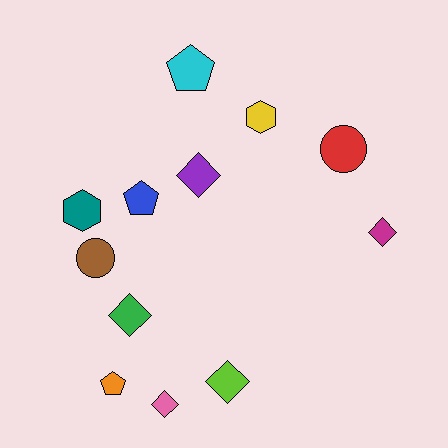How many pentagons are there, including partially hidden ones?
There are 3 pentagons.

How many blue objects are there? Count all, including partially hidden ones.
There is 1 blue object.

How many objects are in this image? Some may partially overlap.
There are 12 objects.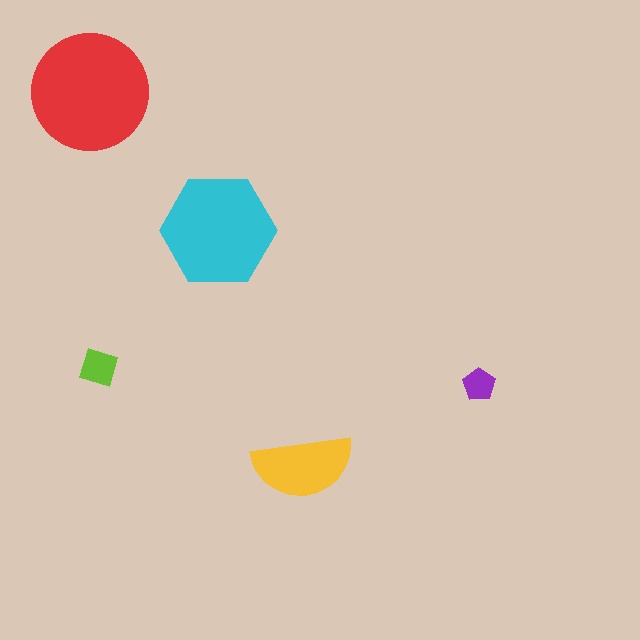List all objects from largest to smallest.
The red circle, the cyan hexagon, the yellow semicircle, the lime square, the purple pentagon.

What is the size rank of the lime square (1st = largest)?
4th.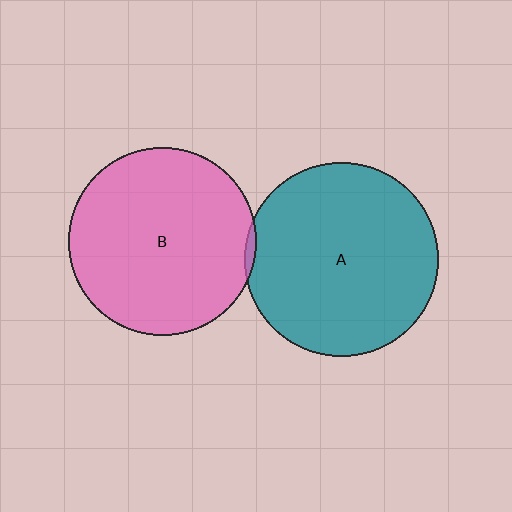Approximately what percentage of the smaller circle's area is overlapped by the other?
Approximately 5%.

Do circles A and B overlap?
Yes.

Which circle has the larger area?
Circle A (teal).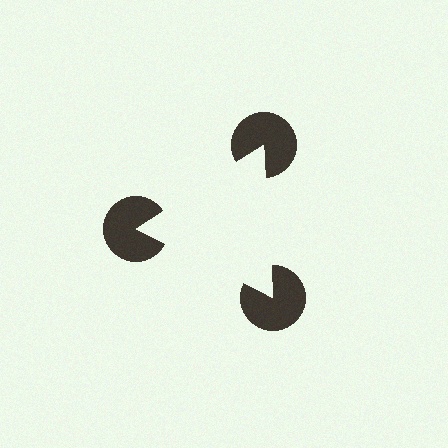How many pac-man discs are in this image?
There are 3 — one at each vertex of the illusory triangle.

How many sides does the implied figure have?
3 sides.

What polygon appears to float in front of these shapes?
An illusory triangle — its edges are inferred from the aligned wedge cuts in the pac-man discs, not physically drawn.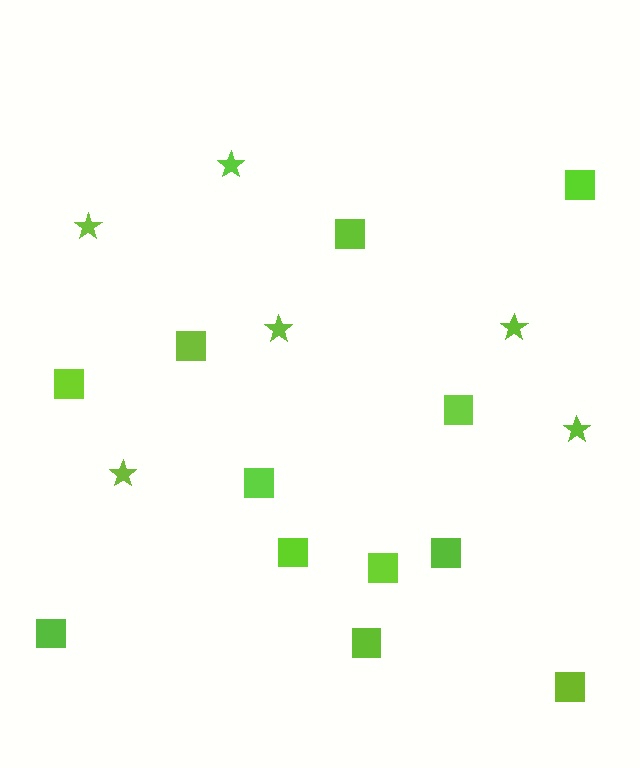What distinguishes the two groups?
There are 2 groups: one group of squares (12) and one group of stars (6).